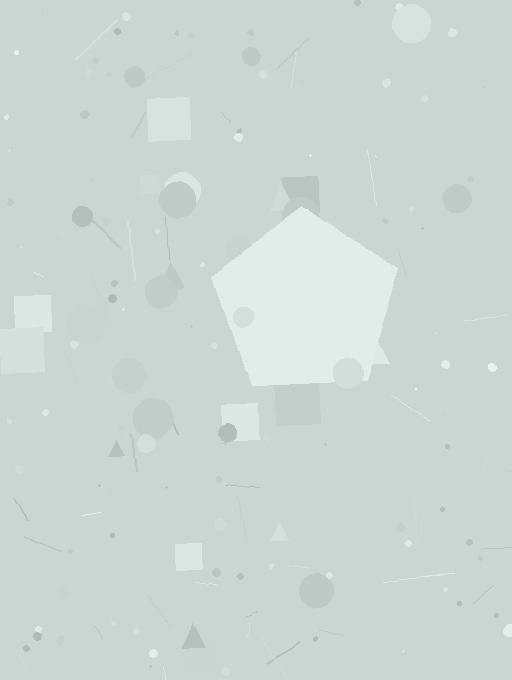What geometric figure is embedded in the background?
A pentagon is embedded in the background.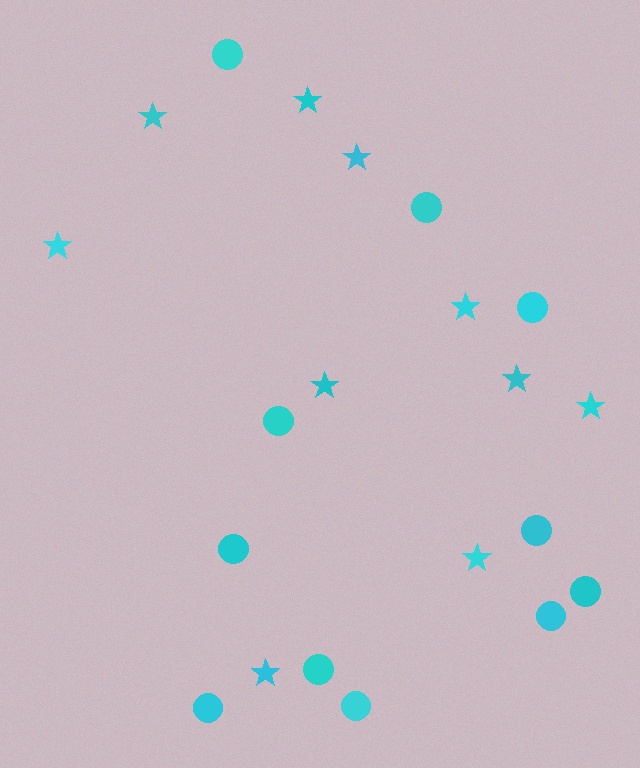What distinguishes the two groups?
There are 2 groups: one group of circles (11) and one group of stars (10).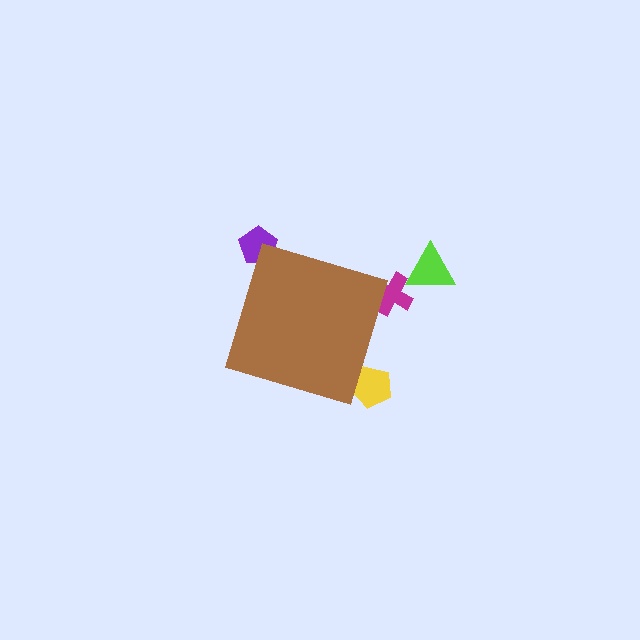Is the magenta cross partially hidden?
Yes, the magenta cross is partially hidden behind the brown diamond.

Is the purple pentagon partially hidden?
Yes, the purple pentagon is partially hidden behind the brown diamond.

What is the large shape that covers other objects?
A brown diamond.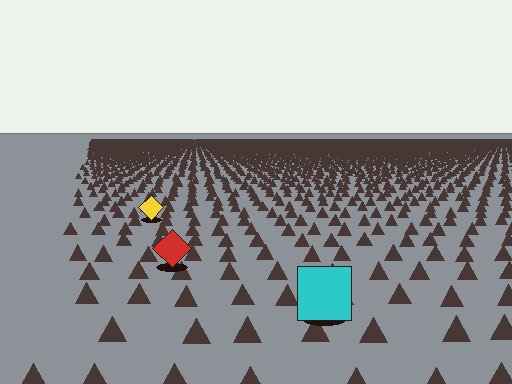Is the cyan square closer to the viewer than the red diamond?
Yes. The cyan square is closer — you can tell from the texture gradient: the ground texture is coarser near it.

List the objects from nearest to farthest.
From nearest to farthest: the cyan square, the red diamond, the yellow diamond.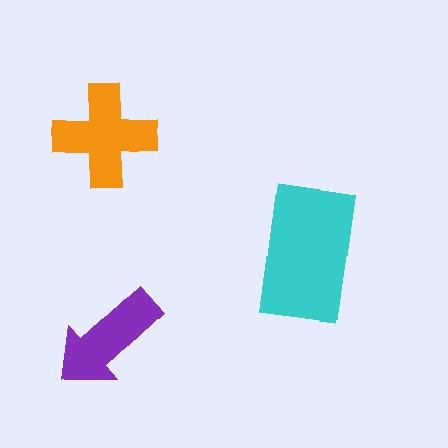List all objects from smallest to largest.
The purple arrow, the orange cross, the cyan rectangle.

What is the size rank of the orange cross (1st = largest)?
2nd.